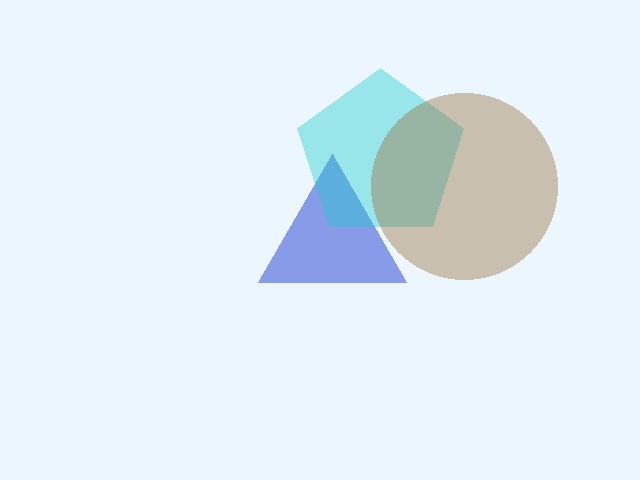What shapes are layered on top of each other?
The layered shapes are: a blue triangle, a cyan pentagon, a brown circle.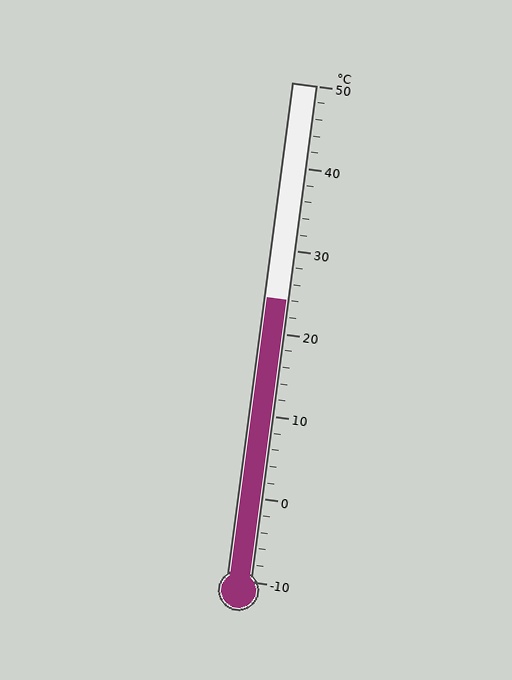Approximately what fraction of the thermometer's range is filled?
The thermometer is filled to approximately 55% of its range.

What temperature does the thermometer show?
The thermometer shows approximately 24°C.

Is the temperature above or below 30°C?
The temperature is below 30°C.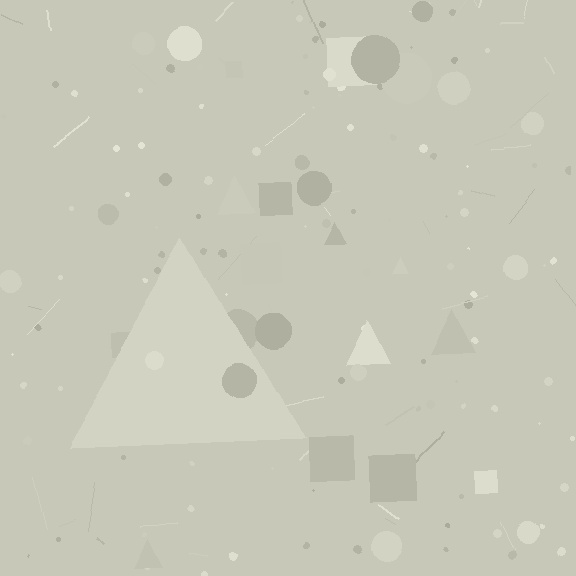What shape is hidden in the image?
A triangle is hidden in the image.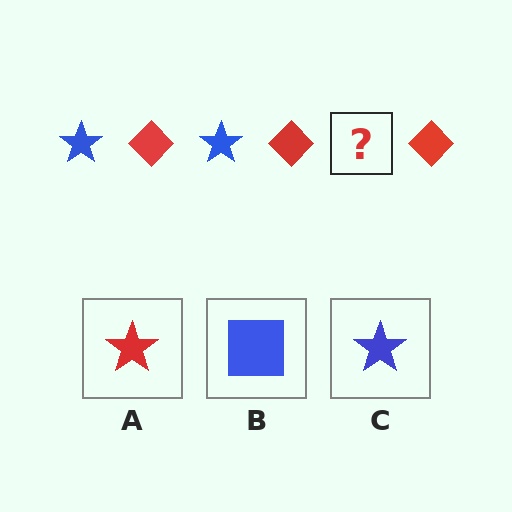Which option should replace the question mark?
Option C.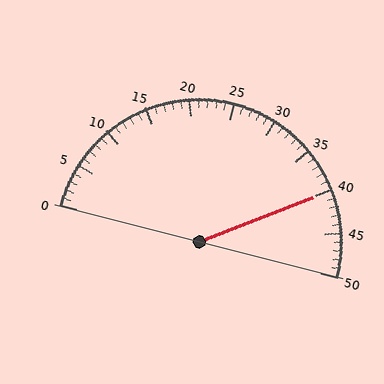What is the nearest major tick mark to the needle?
The nearest major tick mark is 40.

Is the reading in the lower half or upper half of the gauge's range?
The reading is in the upper half of the range (0 to 50).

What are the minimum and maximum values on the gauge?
The gauge ranges from 0 to 50.